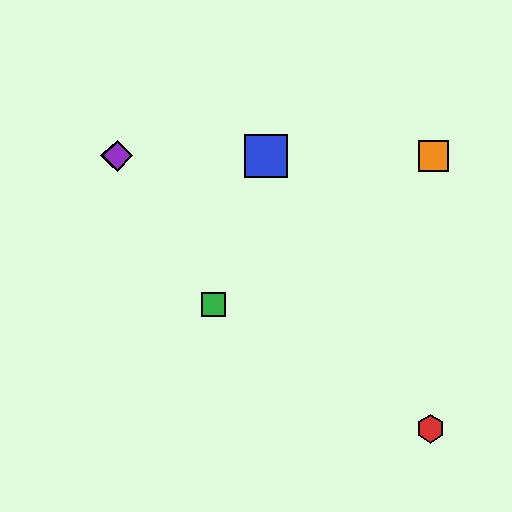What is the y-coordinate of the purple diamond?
The purple diamond is at y≈156.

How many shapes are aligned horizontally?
4 shapes (the blue square, the yellow diamond, the purple diamond, the orange square) are aligned horizontally.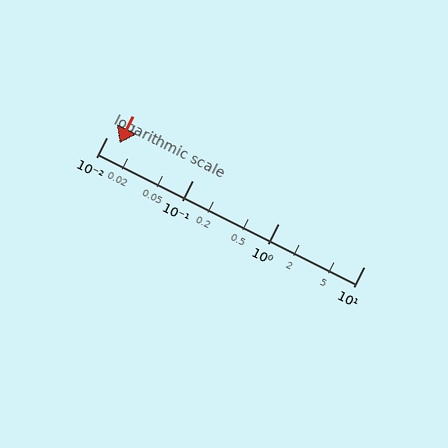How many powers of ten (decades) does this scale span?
The scale spans 3 decades, from 0.01 to 10.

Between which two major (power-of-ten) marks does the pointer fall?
The pointer is between 0.01 and 0.1.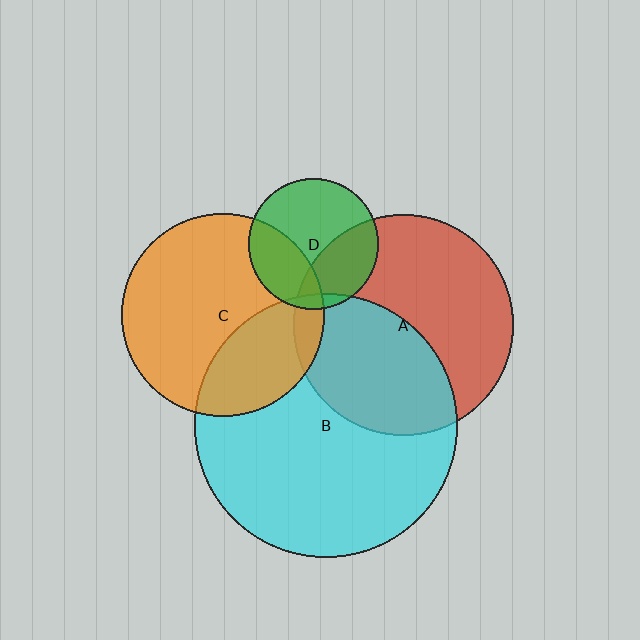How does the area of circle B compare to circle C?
Approximately 1.7 times.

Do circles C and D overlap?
Yes.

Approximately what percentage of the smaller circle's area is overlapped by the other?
Approximately 30%.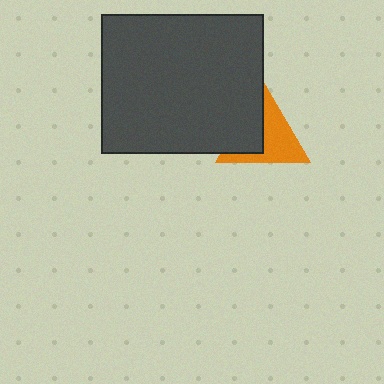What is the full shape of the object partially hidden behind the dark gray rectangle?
The partially hidden object is an orange triangle.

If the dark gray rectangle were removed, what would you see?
You would see the complete orange triangle.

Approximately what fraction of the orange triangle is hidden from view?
Roughly 40% of the orange triangle is hidden behind the dark gray rectangle.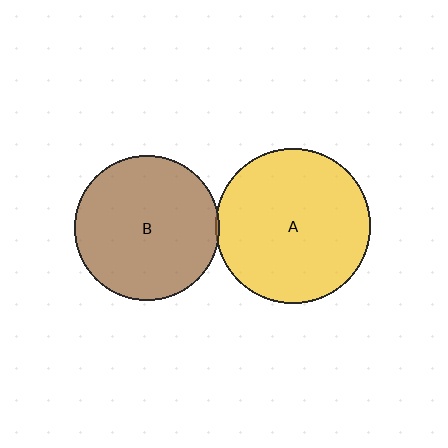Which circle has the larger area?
Circle A (yellow).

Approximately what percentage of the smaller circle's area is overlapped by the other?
Approximately 5%.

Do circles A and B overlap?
Yes.